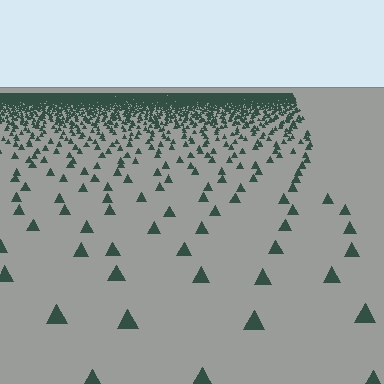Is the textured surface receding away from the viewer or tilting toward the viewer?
The surface is receding away from the viewer. Texture elements get smaller and denser toward the top.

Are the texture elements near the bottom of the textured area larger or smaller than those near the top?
Larger. Near the bottom, elements are closer to the viewer and appear at a bigger on-screen size.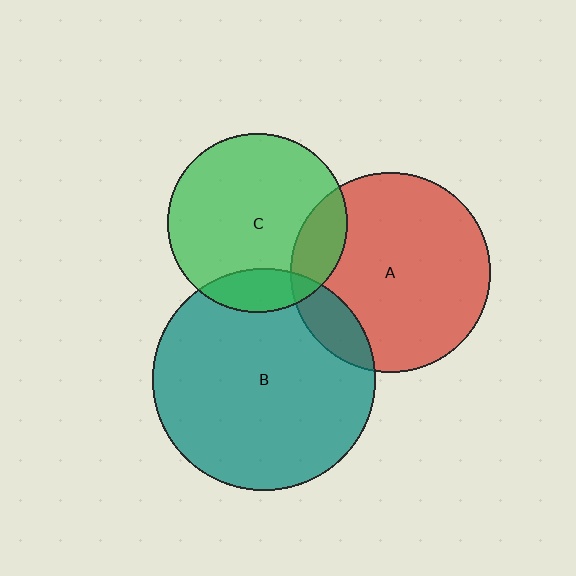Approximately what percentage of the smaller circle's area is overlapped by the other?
Approximately 15%.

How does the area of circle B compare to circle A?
Approximately 1.2 times.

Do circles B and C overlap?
Yes.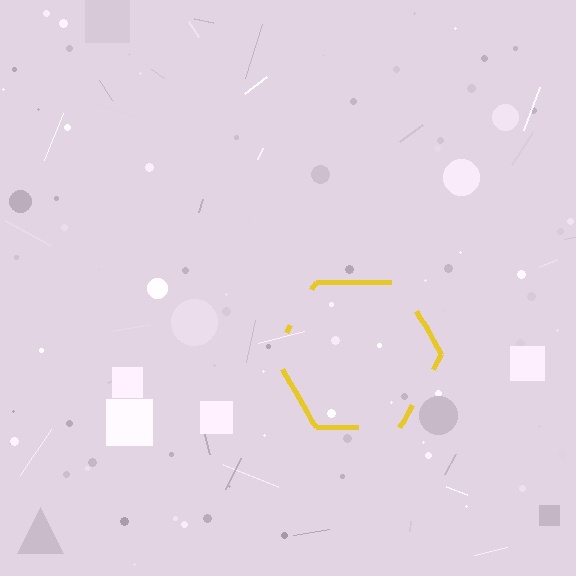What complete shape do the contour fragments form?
The contour fragments form a hexagon.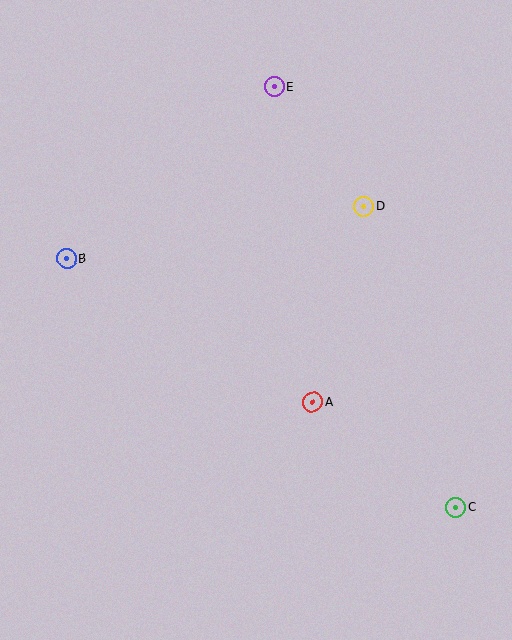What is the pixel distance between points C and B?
The distance between C and B is 462 pixels.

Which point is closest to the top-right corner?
Point E is closest to the top-right corner.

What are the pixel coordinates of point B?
Point B is at (67, 258).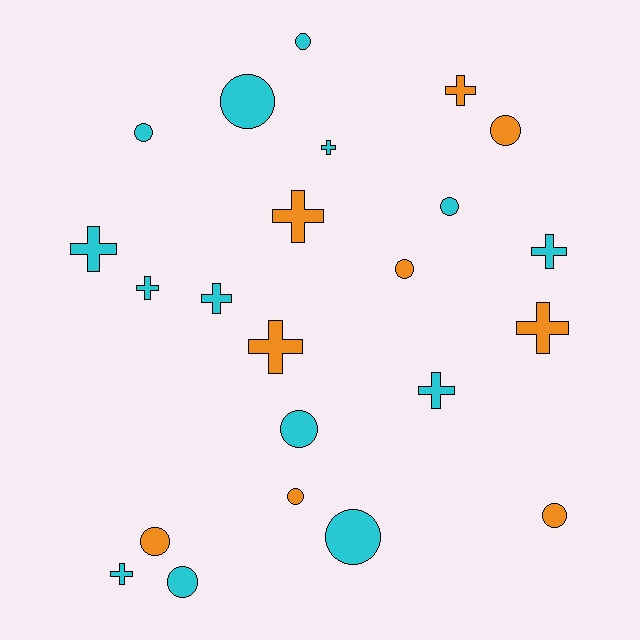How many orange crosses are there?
There are 4 orange crosses.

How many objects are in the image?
There are 23 objects.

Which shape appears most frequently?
Circle, with 12 objects.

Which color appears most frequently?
Cyan, with 14 objects.